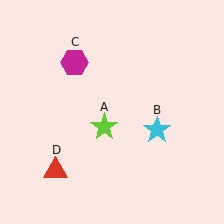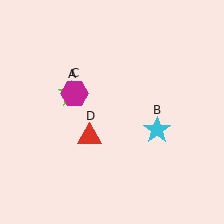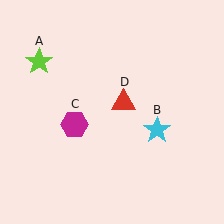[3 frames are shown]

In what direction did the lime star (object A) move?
The lime star (object A) moved up and to the left.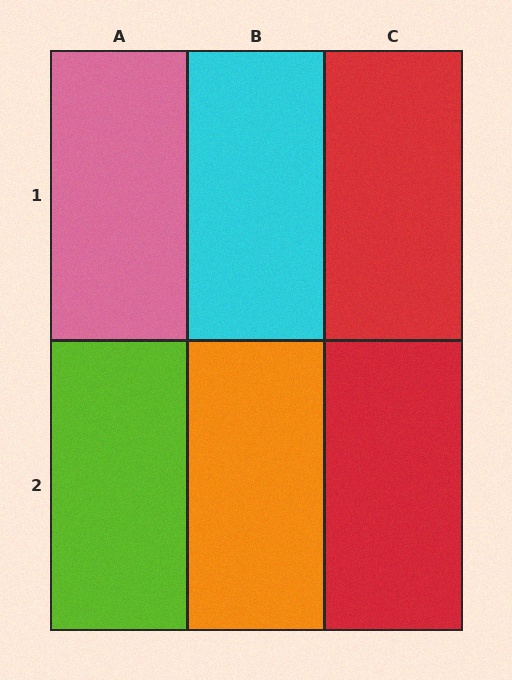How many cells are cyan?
1 cell is cyan.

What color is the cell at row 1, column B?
Cyan.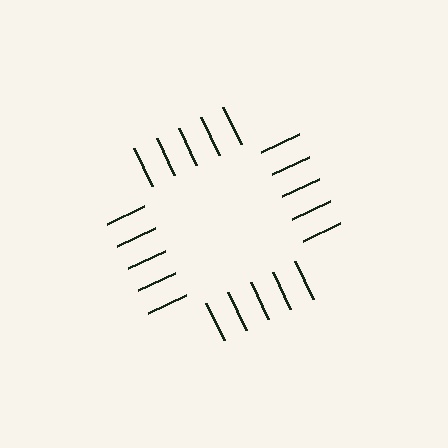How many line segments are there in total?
20 — 5 along each of the 4 edges.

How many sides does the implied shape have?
4 sides — the line-ends trace a square.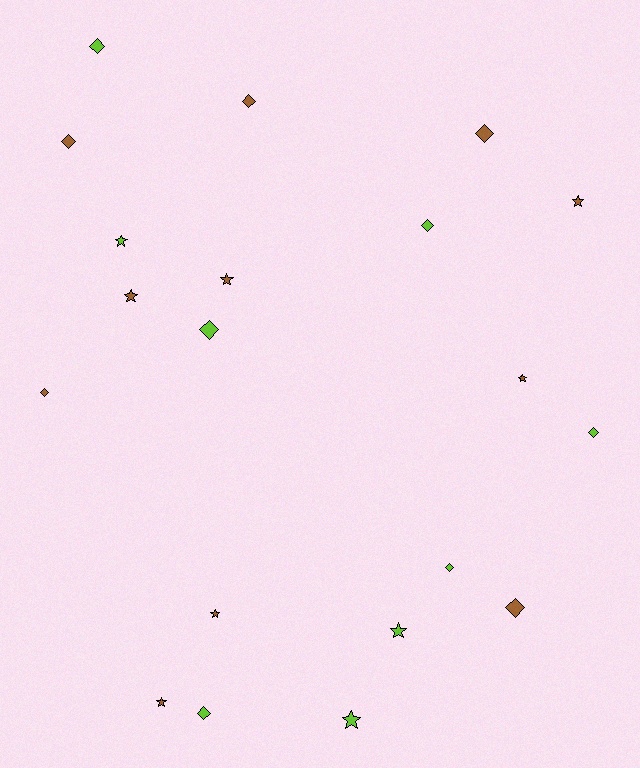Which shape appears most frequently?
Diamond, with 11 objects.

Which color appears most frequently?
Brown, with 11 objects.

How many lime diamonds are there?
There are 6 lime diamonds.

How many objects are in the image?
There are 20 objects.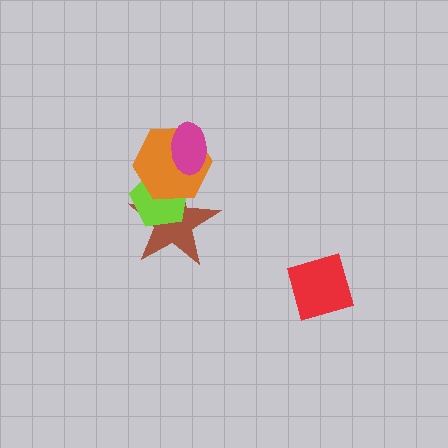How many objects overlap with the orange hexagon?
3 objects overlap with the orange hexagon.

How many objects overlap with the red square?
0 objects overlap with the red square.